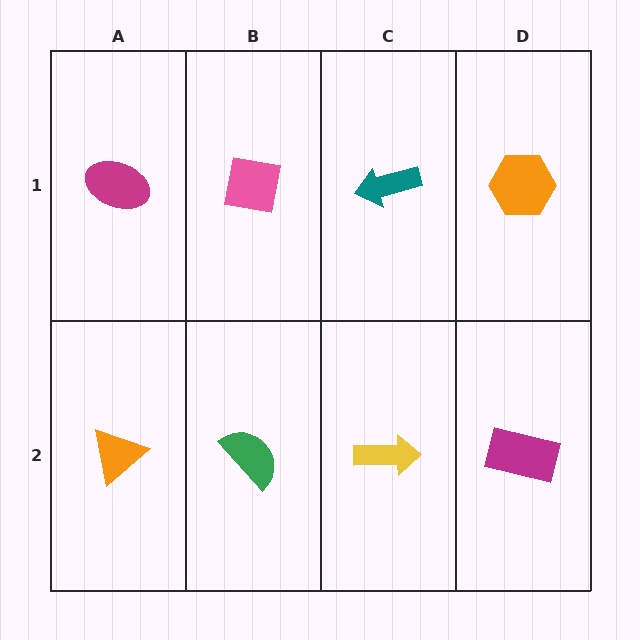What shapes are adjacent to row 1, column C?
A yellow arrow (row 2, column C), a pink square (row 1, column B), an orange hexagon (row 1, column D).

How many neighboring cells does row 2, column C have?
3.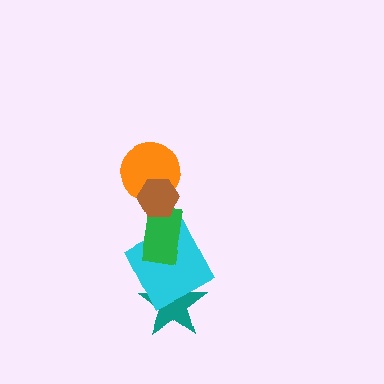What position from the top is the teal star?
The teal star is 5th from the top.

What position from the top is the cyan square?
The cyan square is 4th from the top.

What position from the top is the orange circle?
The orange circle is 2nd from the top.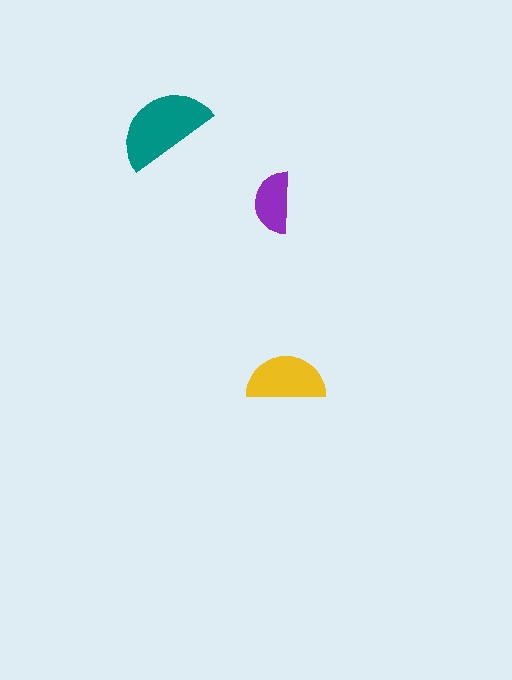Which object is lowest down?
The yellow semicircle is bottommost.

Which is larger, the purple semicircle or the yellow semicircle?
The yellow one.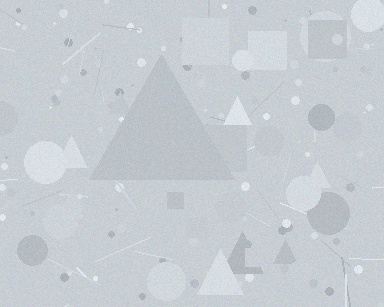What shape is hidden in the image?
A triangle is hidden in the image.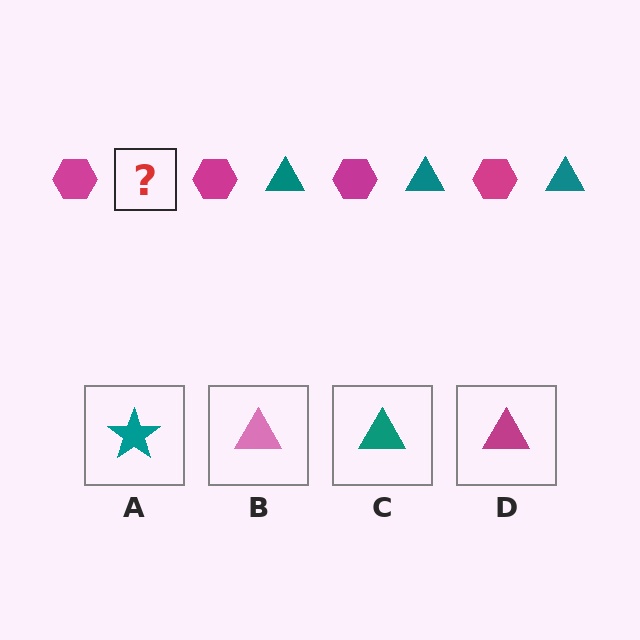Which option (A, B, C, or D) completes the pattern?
C.